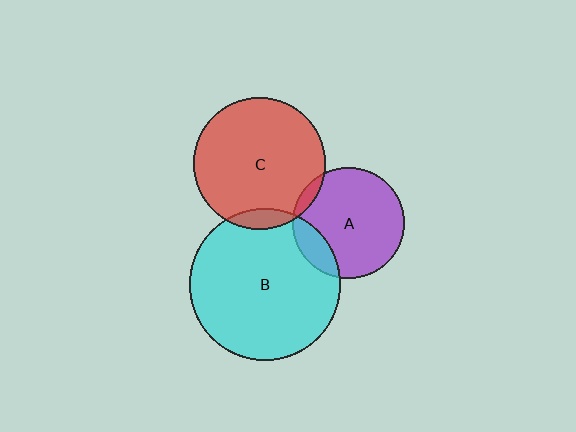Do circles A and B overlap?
Yes.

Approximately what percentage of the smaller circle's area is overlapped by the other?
Approximately 15%.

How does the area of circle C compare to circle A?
Approximately 1.4 times.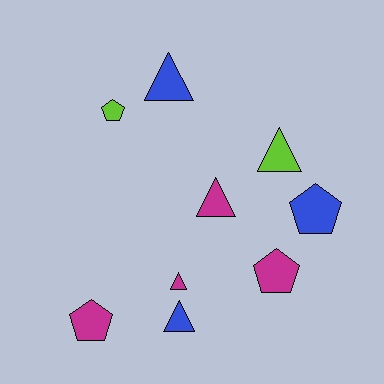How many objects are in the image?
There are 9 objects.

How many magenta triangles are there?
There are 2 magenta triangles.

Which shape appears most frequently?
Triangle, with 5 objects.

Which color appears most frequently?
Magenta, with 4 objects.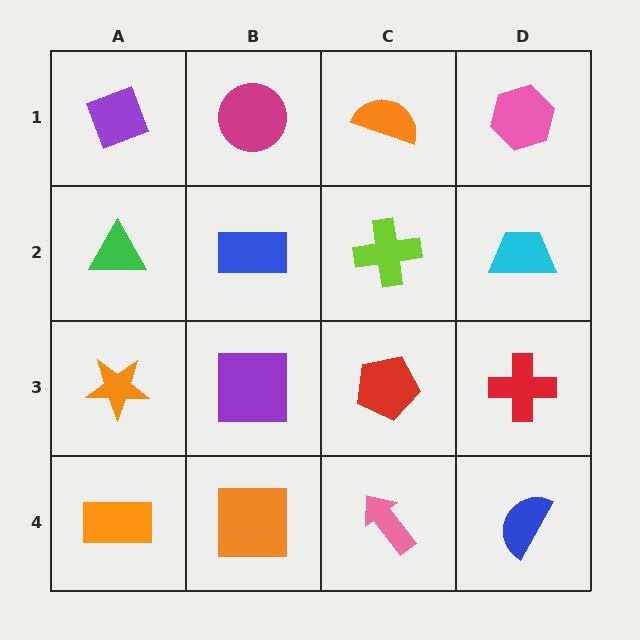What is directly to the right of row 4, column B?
A pink arrow.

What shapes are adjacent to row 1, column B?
A blue rectangle (row 2, column B), a purple diamond (row 1, column A), an orange semicircle (row 1, column C).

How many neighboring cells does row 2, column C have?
4.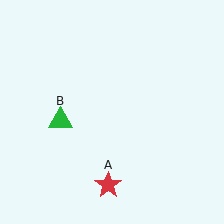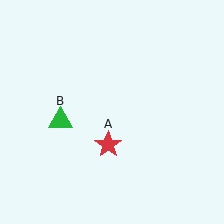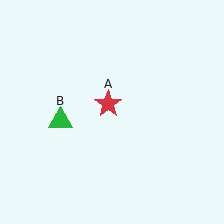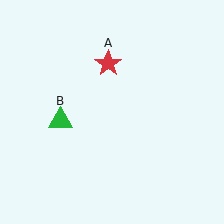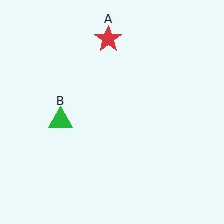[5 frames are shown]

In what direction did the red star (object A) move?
The red star (object A) moved up.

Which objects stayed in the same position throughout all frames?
Green triangle (object B) remained stationary.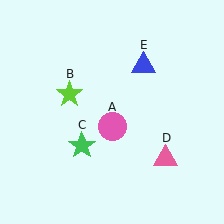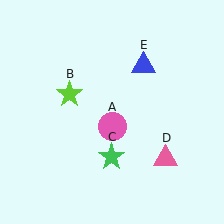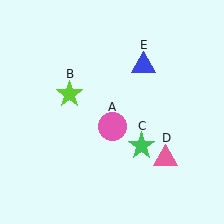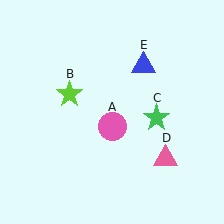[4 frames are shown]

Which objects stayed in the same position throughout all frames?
Pink circle (object A) and lime star (object B) and pink triangle (object D) and blue triangle (object E) remained stationary.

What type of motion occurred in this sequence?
The green star (object C) rotated counterclockwise around the center of the scene.